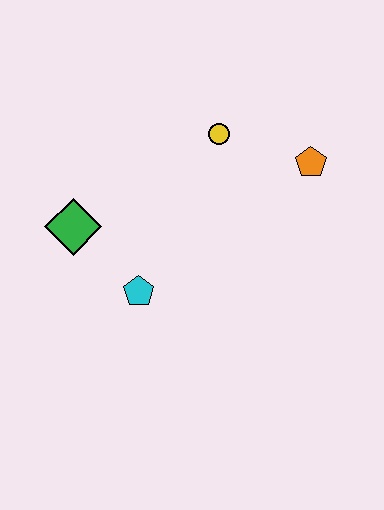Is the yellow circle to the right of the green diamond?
Yes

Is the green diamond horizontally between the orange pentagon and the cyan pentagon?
No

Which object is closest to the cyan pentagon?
The green diamond is closest to the cyan pentagon.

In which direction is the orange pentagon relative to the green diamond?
The orange pentagon is to the right of the green diamond.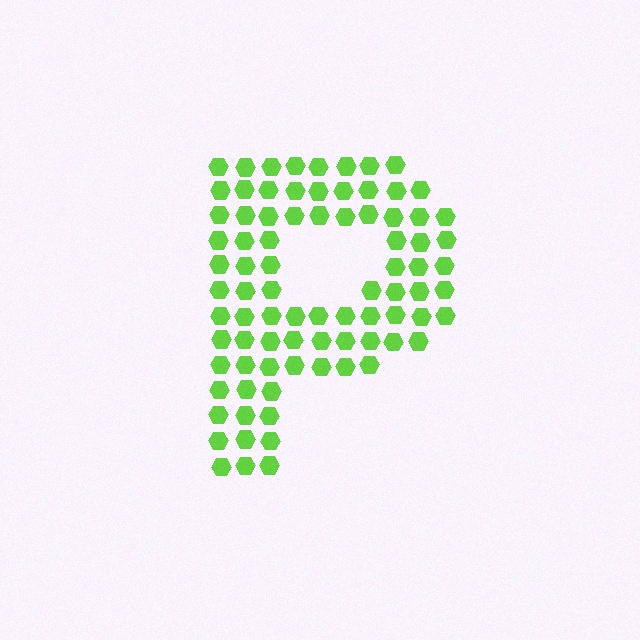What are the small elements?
The small elements are hexagons.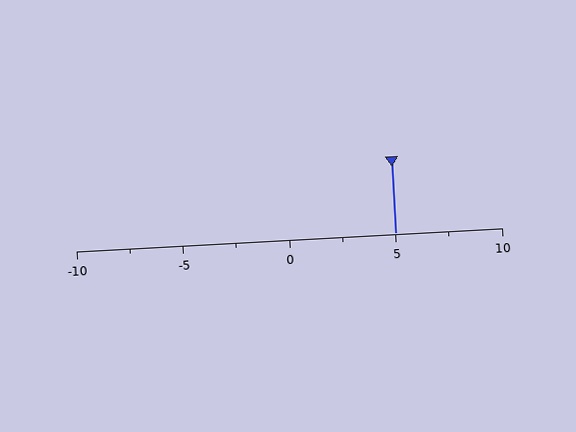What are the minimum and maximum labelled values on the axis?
The axis runs from -10 to 10.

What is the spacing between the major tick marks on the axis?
The major ticks are spaced 5 apart.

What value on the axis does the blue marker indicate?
The marker indicates approximately 5.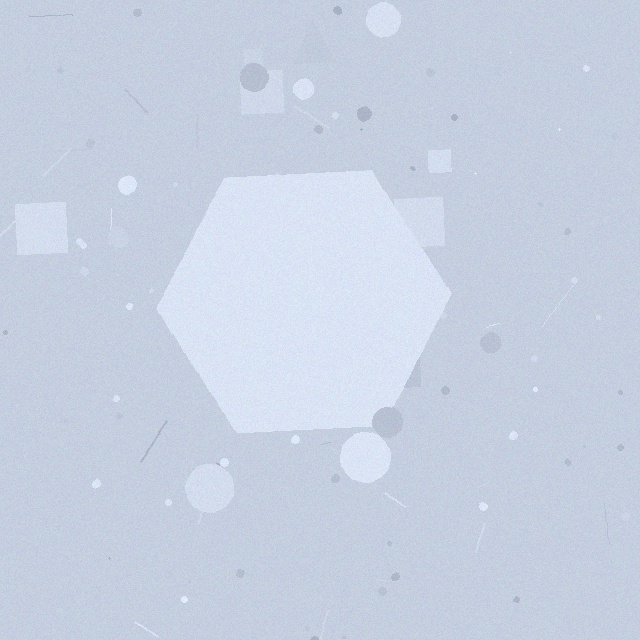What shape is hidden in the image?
A hexagon is hidden in the image.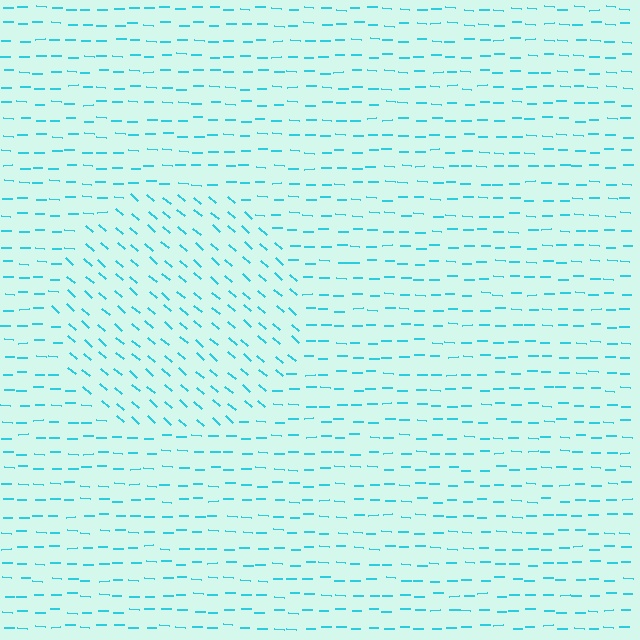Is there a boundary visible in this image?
Yes, there is a texture boundary formed by a change in line orientation.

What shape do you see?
I see a circle.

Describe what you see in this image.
The image is filled with small cyan line segments. A circle region in the image has lines oriented differently from the surrounding lines, creating a visible texture boundary.